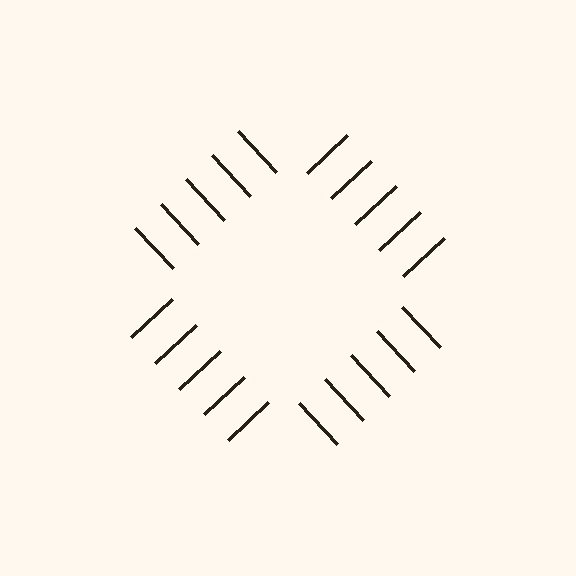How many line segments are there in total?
20 — 5 along each of the 4 edges.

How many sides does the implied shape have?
4 sides — the line-ends trace a square.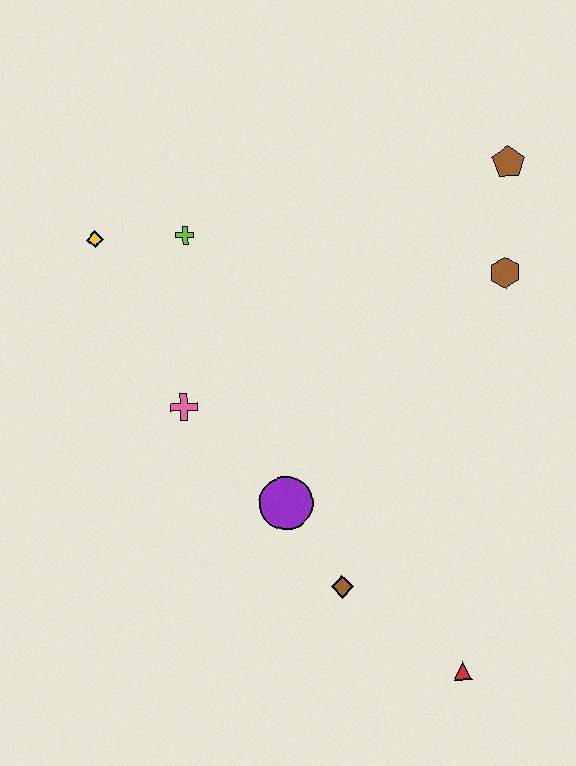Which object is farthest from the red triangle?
The yellow diamond is farthest from the red triangle.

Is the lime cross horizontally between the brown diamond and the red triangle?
No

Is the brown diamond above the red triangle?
Yes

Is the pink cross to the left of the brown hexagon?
Yes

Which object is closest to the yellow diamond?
The lime cross is closest to the yellow diamond.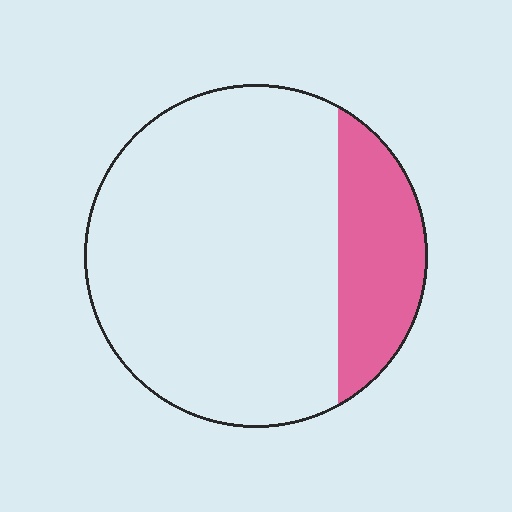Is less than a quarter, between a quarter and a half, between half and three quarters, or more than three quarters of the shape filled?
Less than a quarter.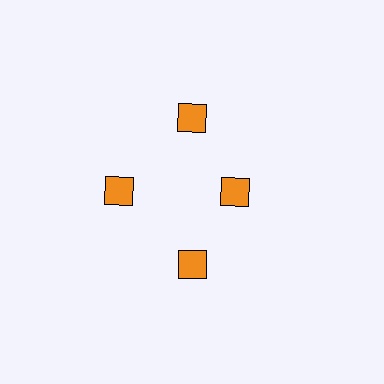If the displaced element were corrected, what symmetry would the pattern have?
It would have 4-fold rotational symmetry — the pattern would map onto itself every 90 degrees.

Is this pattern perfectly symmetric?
No. The 4 orange diamonds are arranged in a ring, but one element near the 3 o'clock position is pulled inward toward the center, breaking the 4-fold rotational symmetry.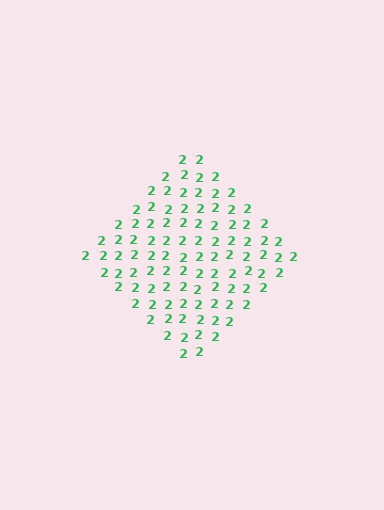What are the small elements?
The small elements are digit 2's.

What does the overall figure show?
The overall figure shows a diamond.